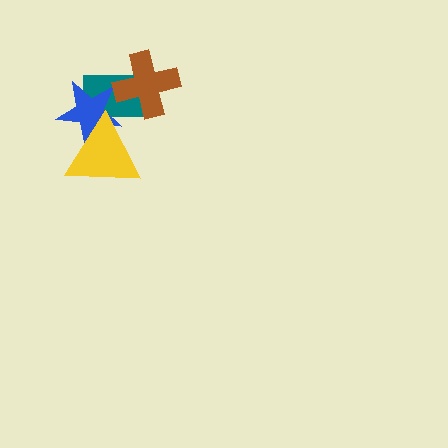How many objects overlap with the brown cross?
1 object overlaps with the brown cross.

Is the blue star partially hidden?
Yes, it is partially covered by another shape.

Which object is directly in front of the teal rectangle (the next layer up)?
The blue star is directly in front of the teal rectangle.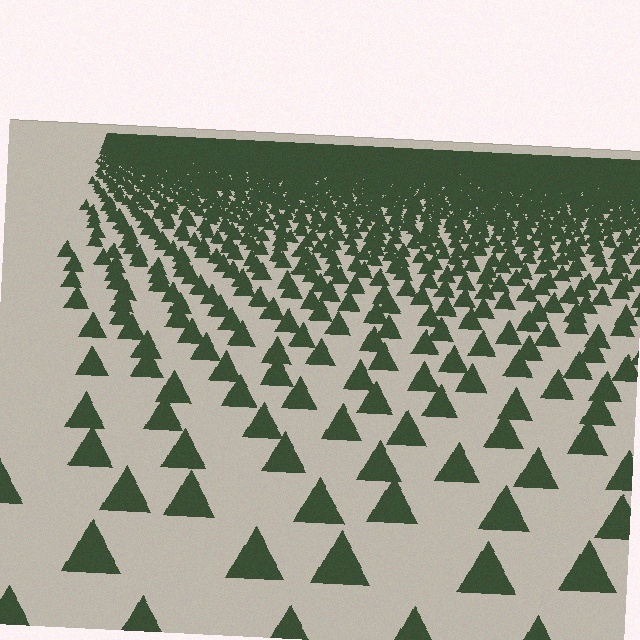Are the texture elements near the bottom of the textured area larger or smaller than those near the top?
Larger. Near the bottom, elements are closer to the viewer and appear at a bigger on-screen size.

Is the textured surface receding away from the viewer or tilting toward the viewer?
The surface is receding away from the viewer. Texture elements get smaller and denser toward the top.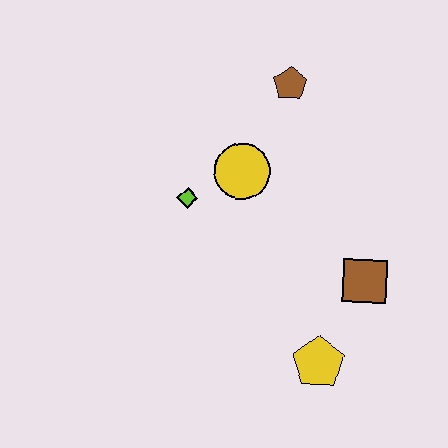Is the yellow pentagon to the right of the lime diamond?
Yes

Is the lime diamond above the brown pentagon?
No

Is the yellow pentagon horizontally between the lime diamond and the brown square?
Yes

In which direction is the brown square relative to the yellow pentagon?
The brown square is above the yellow pentagon.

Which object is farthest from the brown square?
The brown pentagon is farthest from the brown square.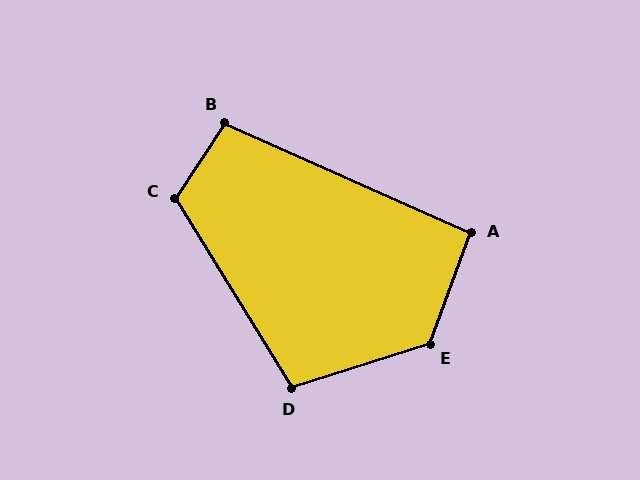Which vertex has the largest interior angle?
E, at approximately 128 degrees.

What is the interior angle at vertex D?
Approximately 104 degrees (obtuse).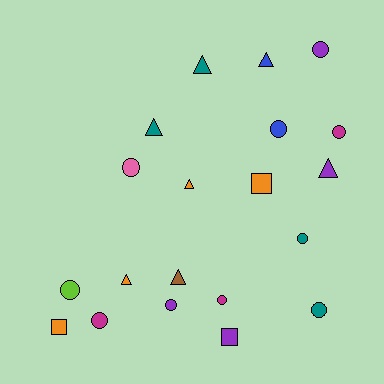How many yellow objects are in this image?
There are no yellow objects.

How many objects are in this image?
There are 20 objects.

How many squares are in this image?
There are 3 squares.